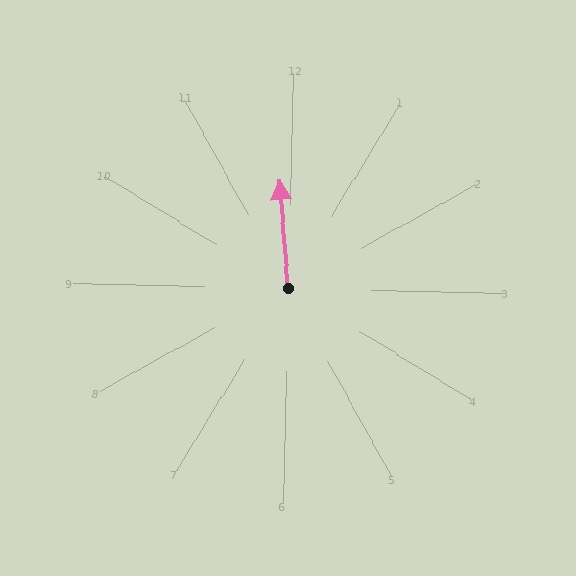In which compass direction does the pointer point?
North.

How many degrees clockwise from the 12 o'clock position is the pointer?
Approximately 354 degrees.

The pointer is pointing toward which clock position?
Roughly 12 o'clock.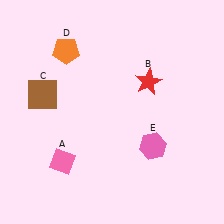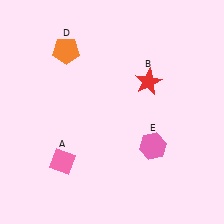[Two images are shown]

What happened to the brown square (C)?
The brown square (C) was removed in Image 2. It was in the top-left area of Image 1.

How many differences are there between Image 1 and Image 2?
There is 1 difference between the two images.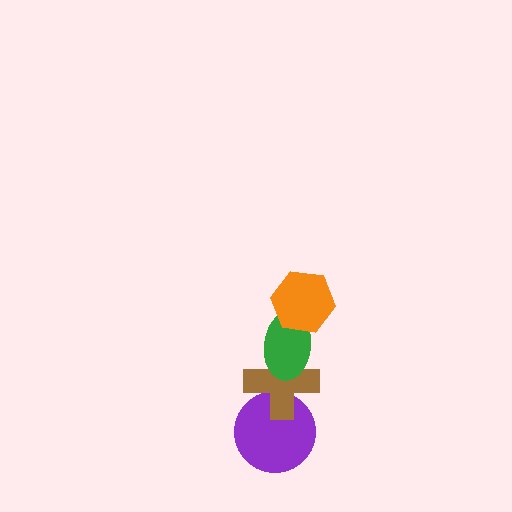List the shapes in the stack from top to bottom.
From top to bottom: the orange hexagon, the green ellipse, the brown cross, the purple circle.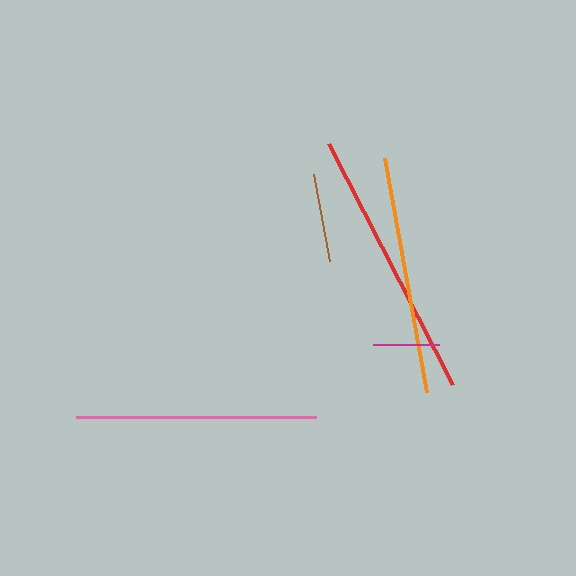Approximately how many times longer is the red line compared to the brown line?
The red line is approximately 3.0 times the length of the brown line.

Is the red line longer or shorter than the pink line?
The red line is longer than the pink line.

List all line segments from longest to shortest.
From longest to shortest: red, pink, orange, brown, magenta.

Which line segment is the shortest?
The magenta line is the shortest at approximately 67 pixels.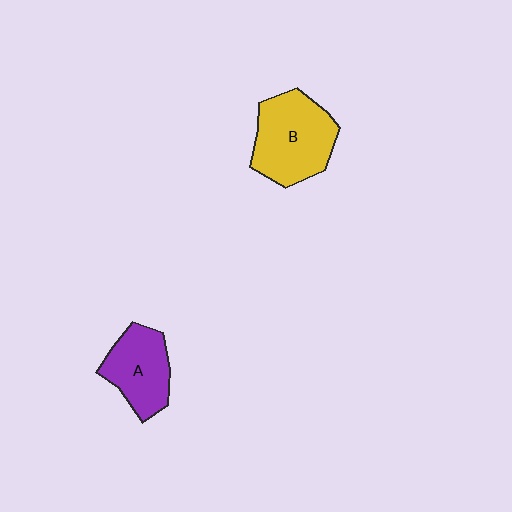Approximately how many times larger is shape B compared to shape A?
Approximately 1.3 times.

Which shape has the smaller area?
Shape A (purple).